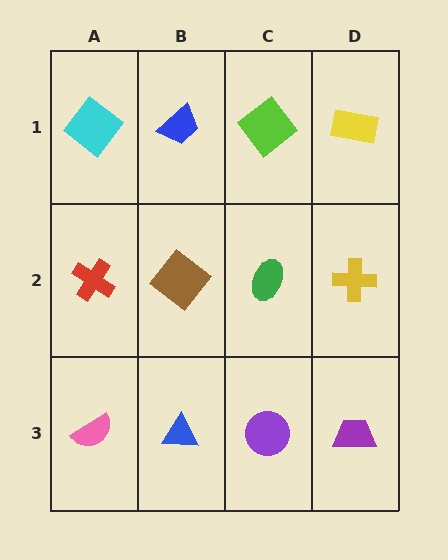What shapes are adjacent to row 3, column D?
A yellow cross (row 2, column D), a purple circle (row 3, column C).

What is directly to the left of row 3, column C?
A blue triangle.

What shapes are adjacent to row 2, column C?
A lime diamond (row 1, column C), a purple circle (row 3, column C), a brown diamond (row 2, column B), a yellow cross (row 2, column D).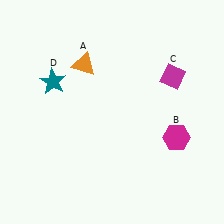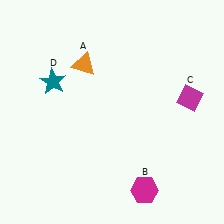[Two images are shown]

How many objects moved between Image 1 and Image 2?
2 objects moved between the two images.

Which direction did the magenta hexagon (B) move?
The magenta hexagon (B) moved down.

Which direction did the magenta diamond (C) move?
The magenta diamond (C) moved down.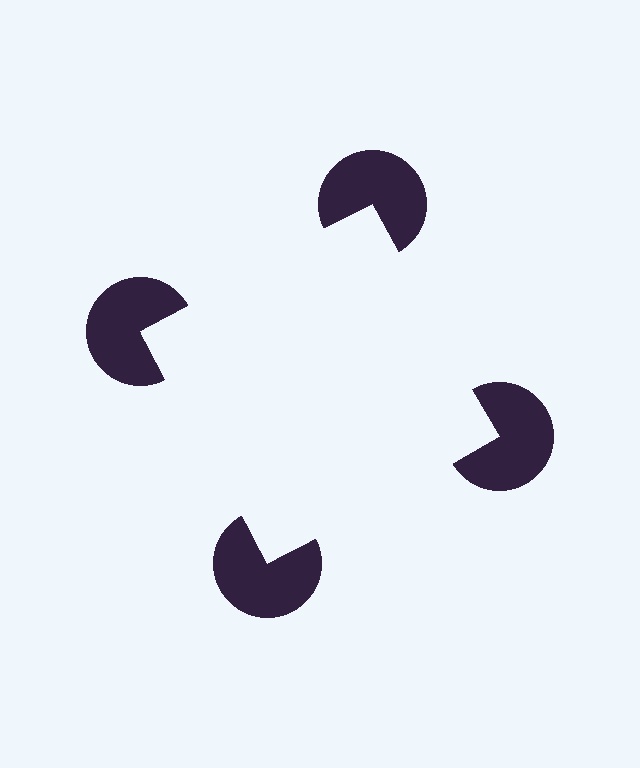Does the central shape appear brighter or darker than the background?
It typically appears slightly brighter than the background, even though no actual brightness change is drawn.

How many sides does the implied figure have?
4 sides.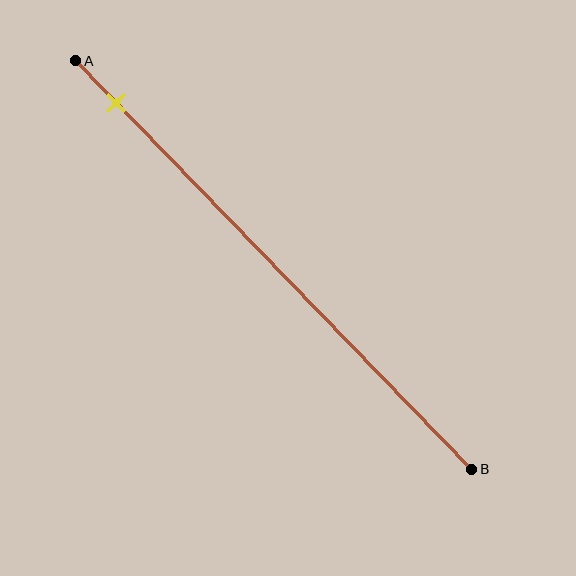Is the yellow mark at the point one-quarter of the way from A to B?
No, the mark is at about 10% from A, not at the 25% one-quarter point.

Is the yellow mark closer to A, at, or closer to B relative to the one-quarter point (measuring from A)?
The yellow mark is closer to point A than the one-quarter point of segment AB.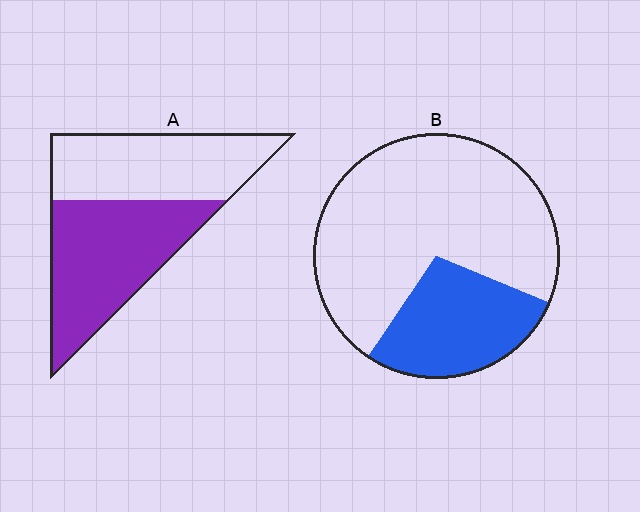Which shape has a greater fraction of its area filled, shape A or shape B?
Shape A.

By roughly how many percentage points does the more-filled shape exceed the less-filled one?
By roughly 25 percentage points (A over B).